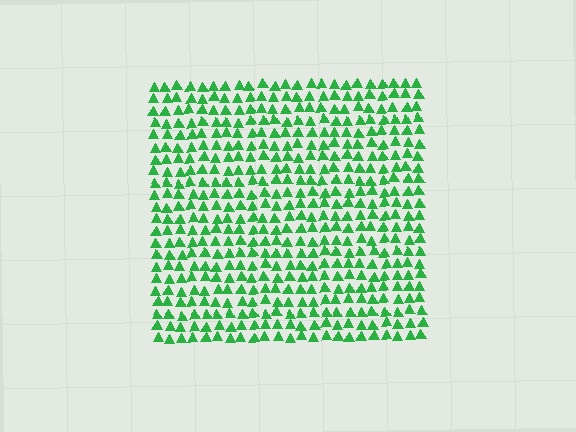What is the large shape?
The large shape is a square.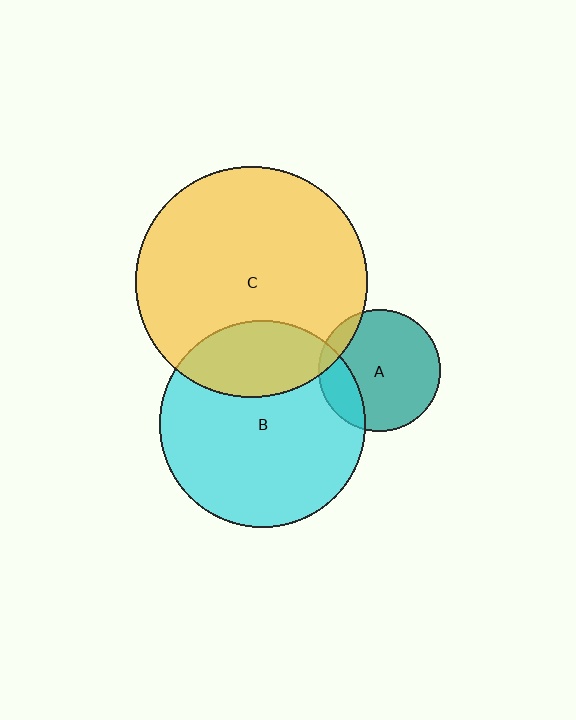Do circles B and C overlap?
Yes.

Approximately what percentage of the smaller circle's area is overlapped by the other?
Approximately 25%.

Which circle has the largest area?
Circle C (yellow).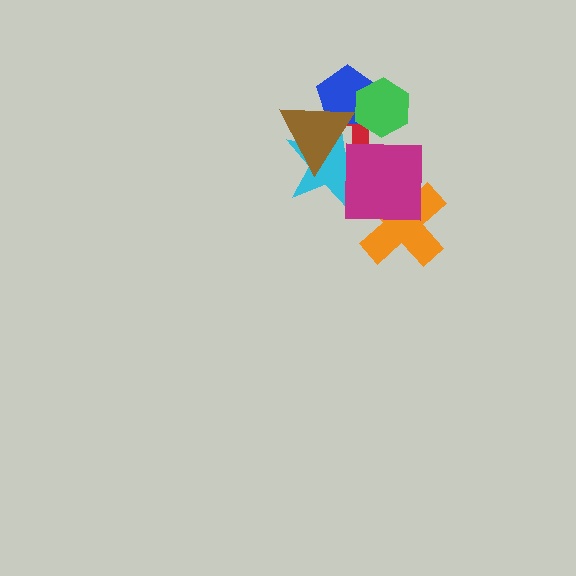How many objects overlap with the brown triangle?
3 objects overlap with the brown triangle.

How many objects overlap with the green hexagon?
2 objects overlap with the green hexagon.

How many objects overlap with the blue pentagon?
4 objects overlap with the blue pentagon.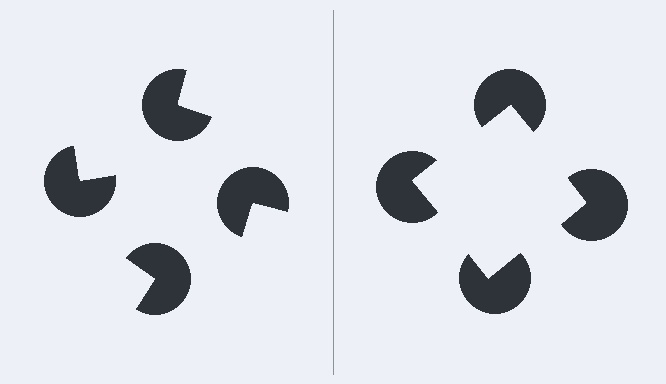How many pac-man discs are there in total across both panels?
8 — 4 on each side.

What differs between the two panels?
The pac-man discs are positioned identically on both sides; only the wedge orientations differ. On the right they align to a square; on the left they are misaligned.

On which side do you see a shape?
An illusory square appears on the right side. On the left side the wedge cuts are rotated, so no coherent shape forms.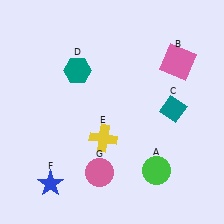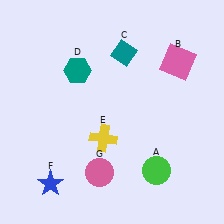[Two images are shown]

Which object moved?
The teal diamond (C) moved up.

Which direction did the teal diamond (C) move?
The teal diamond (C) moved up.